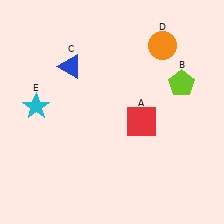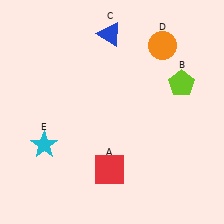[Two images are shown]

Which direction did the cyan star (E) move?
The cyan star (E) moved down.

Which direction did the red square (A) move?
The red square (A) moved down.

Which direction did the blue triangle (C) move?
The blue triangle (C) moved right.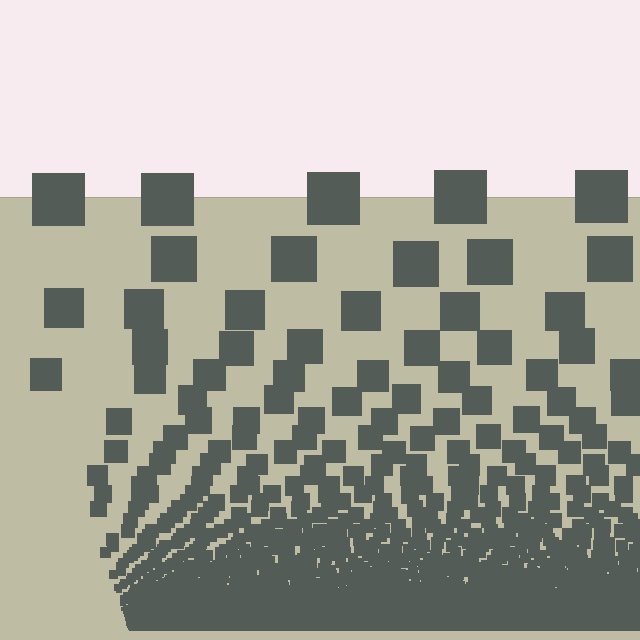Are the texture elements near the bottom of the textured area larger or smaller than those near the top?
Smaller. The gradient is inverted — elements near the bottom are smaller and denser.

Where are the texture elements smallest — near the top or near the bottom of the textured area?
Near the bottom.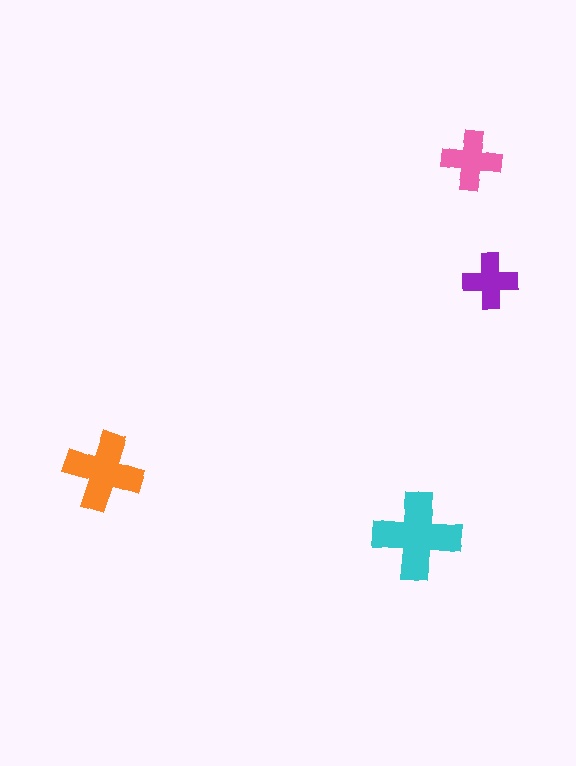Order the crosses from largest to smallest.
the cyan one, the orange one, the pink one, the purple one.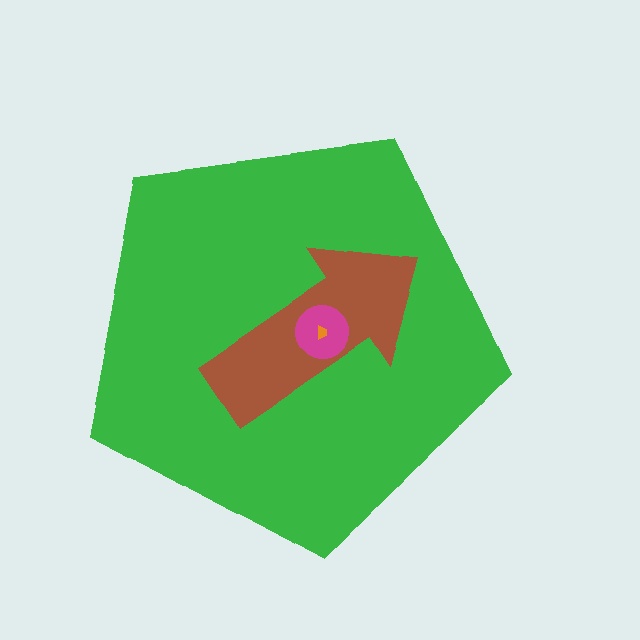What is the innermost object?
The orange trapezoid.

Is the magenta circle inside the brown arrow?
Yes.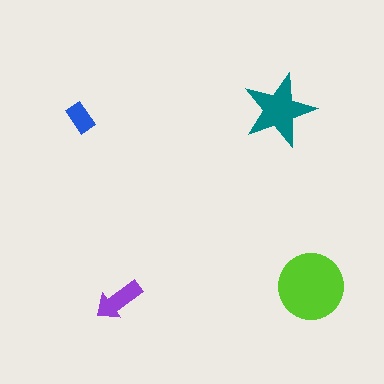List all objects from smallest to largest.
The blue rectangle, the purple arrow, the teal star, the lime circle.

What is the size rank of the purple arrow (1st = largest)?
3rd.